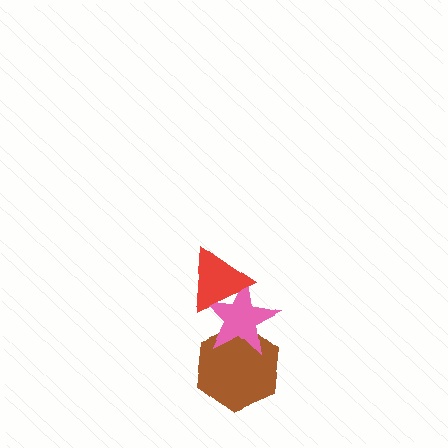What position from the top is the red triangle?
The red triangle is 1st from the top.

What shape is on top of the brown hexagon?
The pink star is on top of the brown hexagon.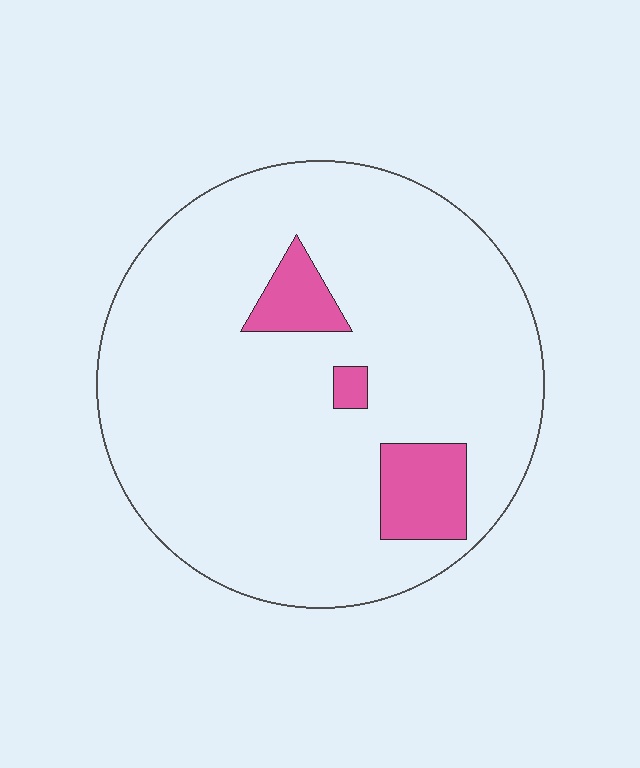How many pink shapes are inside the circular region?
3.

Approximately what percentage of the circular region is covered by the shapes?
Approximately 10%.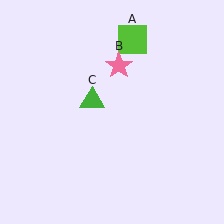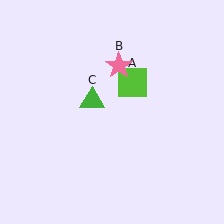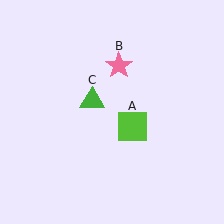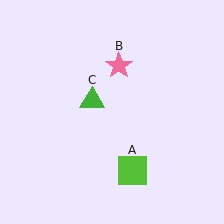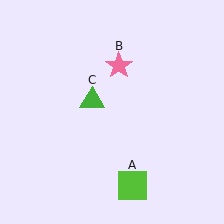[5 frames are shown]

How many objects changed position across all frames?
1 object changed position: lime square (object A).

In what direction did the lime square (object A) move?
The lime square (object A) moved down.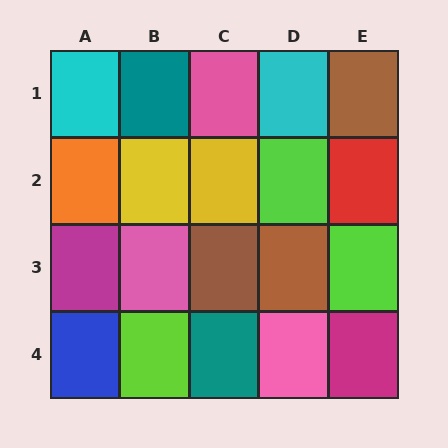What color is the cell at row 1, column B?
Teal.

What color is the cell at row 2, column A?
Orange.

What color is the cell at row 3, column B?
Pink.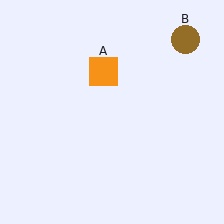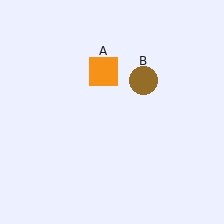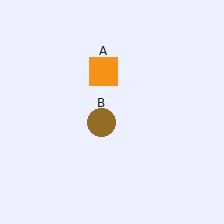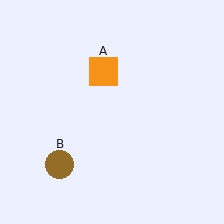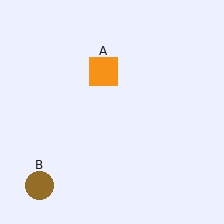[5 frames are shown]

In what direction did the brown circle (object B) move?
The brown circle (object B) moved down and to the left.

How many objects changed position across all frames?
1 object changed position: brown circle (object B).